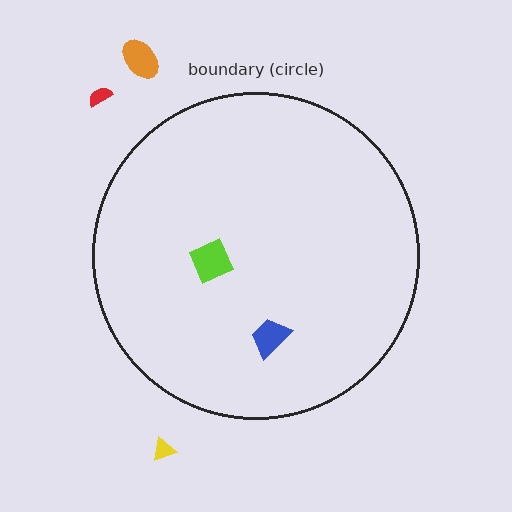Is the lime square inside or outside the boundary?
Inside.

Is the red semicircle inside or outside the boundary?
Outside.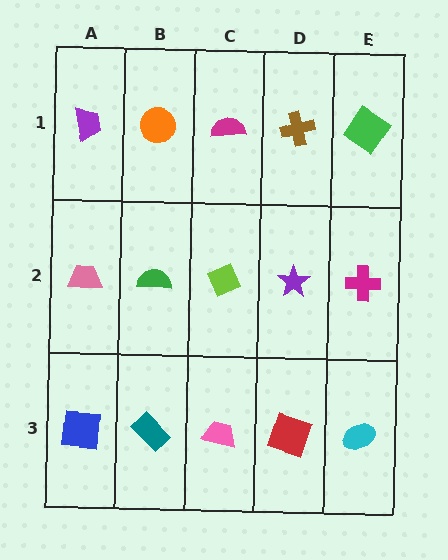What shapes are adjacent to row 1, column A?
A pink trapezoid (row 2, column A), an orange circle (row 1, column B).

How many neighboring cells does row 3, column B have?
3.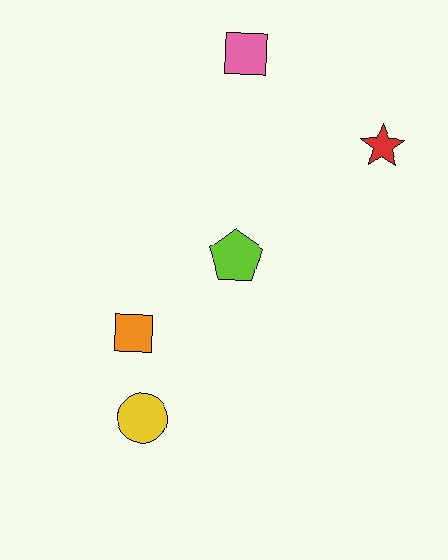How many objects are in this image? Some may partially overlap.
There are 5 objects.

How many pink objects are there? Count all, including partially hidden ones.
There is 1 pink object.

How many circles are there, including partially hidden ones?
There is 1 circle.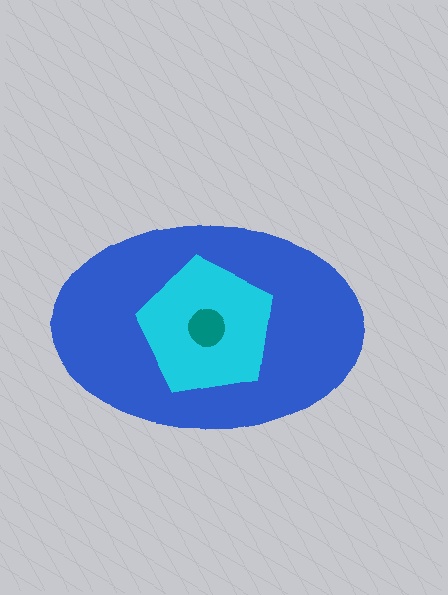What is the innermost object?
The teal circle.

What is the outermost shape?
The blue ellipse.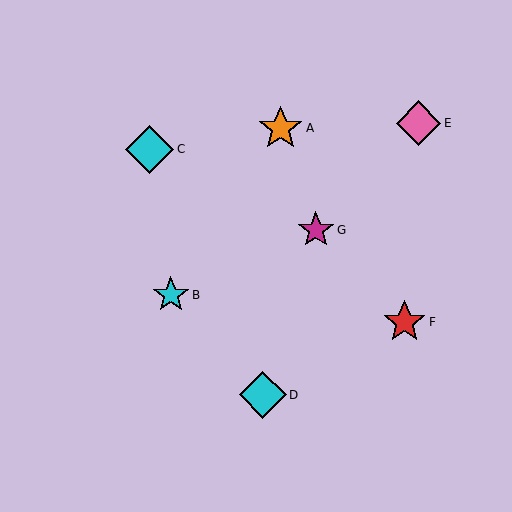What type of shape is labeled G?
Shape G is a magenta star.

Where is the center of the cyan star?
The center of the cyan star is at (171, 295).